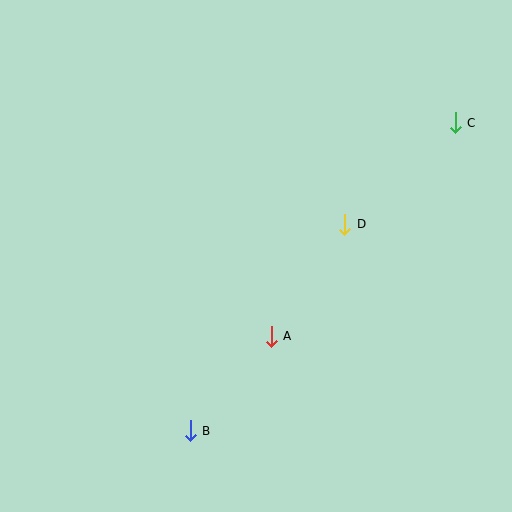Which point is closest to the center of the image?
Point A at (271, 336) is closest to the center.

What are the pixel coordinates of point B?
Point B is at (190, 431).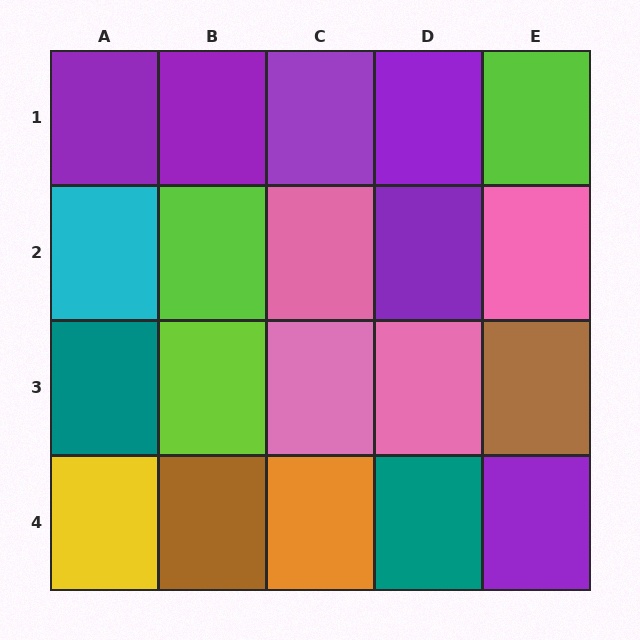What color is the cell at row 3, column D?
Pink.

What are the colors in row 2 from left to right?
Cyan, lime, pink, purple, pink.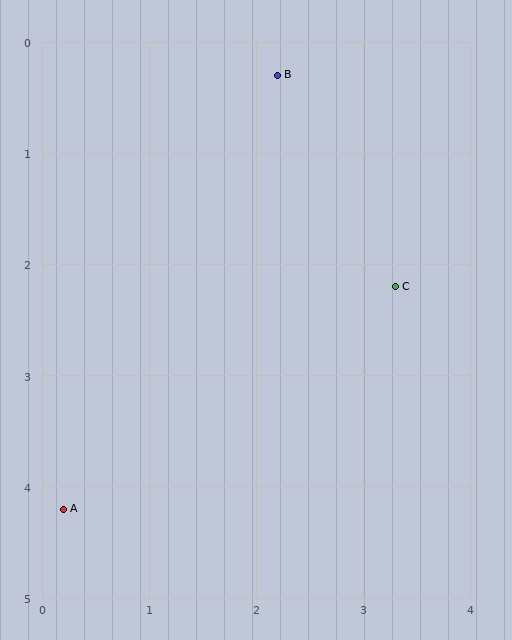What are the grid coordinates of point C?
Point C is at approximately (3.3, 2.2).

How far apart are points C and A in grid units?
Points C and A are about 3.7 grid units apart.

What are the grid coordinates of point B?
Point B is at approximately (2.2, 0.3).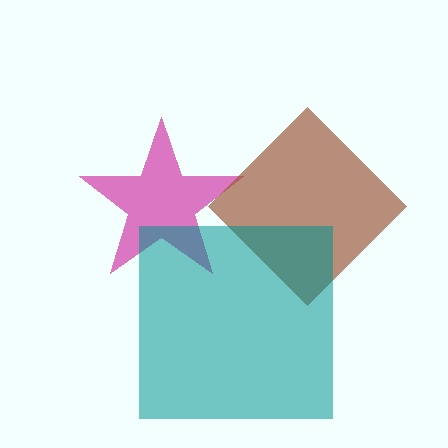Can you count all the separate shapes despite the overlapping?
Yes, there are 3 separate shapes.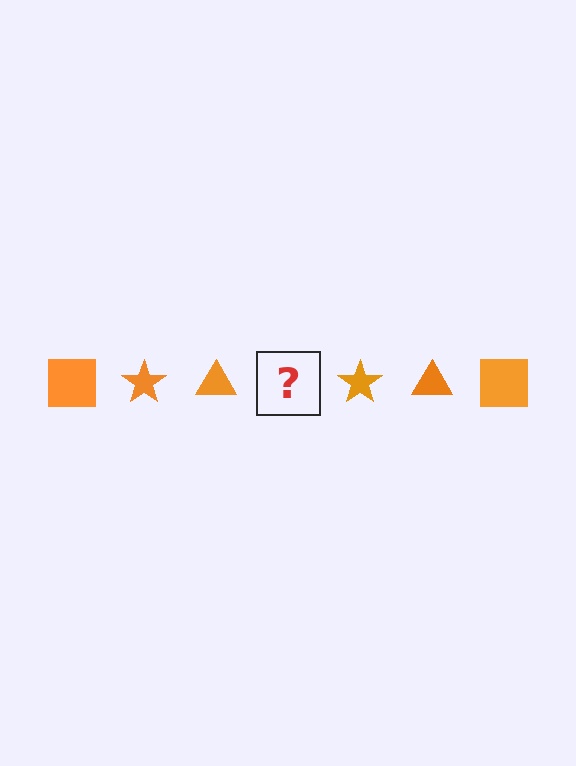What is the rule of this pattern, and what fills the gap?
The rule is that the pattern cycles through square, star, triangle shapes in orange. The gap should be filled with an orange square.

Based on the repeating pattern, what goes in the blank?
The blank should be an orange square.